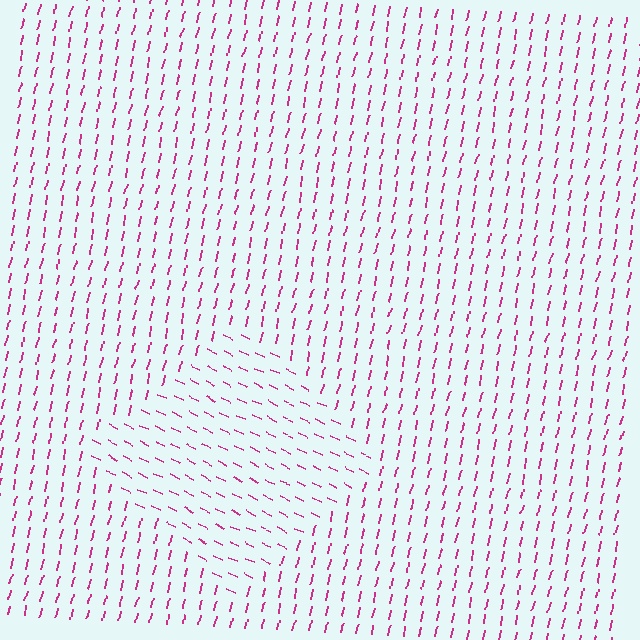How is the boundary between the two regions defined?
The boundary is defined purely by a change in line orientation (approximately 77 degrees difference). All lines are the same color and thickness.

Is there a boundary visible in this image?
Yes, there is a texture boundary formed by a change in line orientation.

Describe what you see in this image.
The image is filled with small magenta line segments. A diamond region in the image has lines oriented differently from the surrounding lines, creating a visible texture boundary.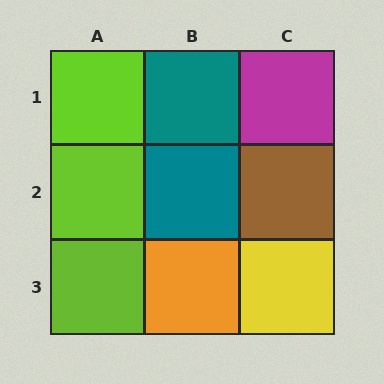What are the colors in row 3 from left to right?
Lime, orange, yellow.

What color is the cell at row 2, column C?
Brown.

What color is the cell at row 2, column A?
Lime.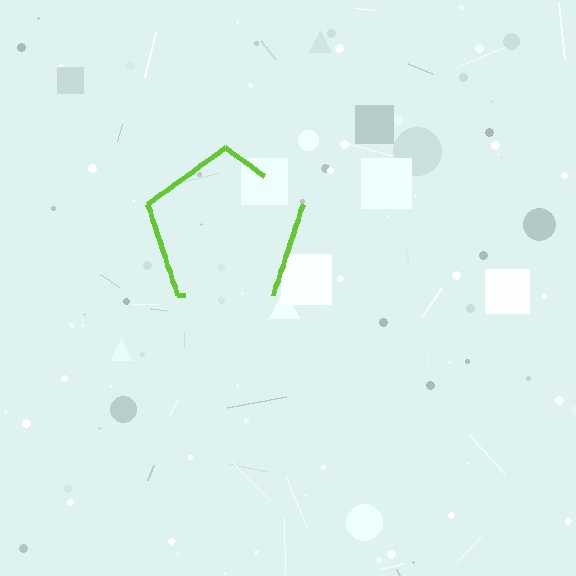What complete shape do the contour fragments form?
The contour fragments form a pentagon.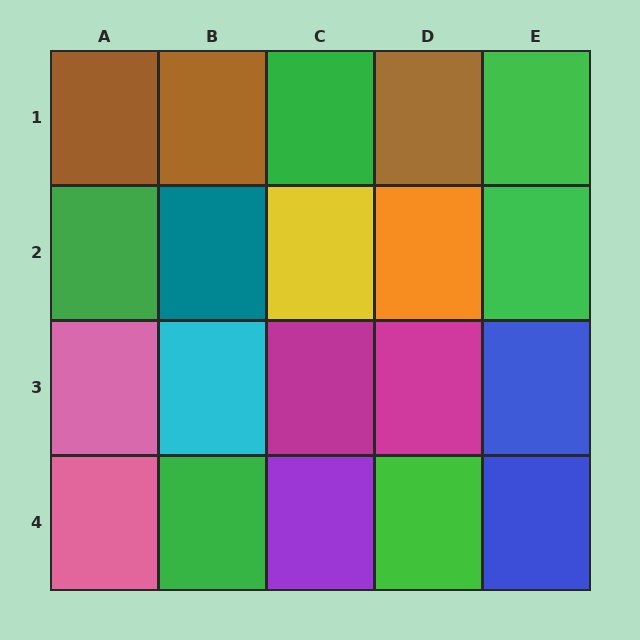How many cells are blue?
2 cells are blue.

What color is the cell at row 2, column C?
Yellow.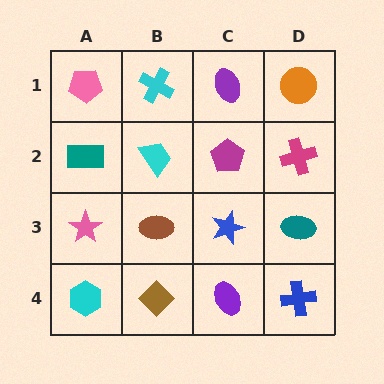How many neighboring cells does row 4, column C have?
3.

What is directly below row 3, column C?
A purple ellipse.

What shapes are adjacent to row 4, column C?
A blue star (row 3, column C), a brown diamond (row 4, column B), a blue cross (row 4, column D).